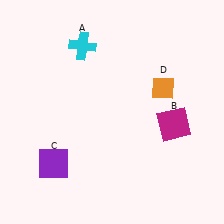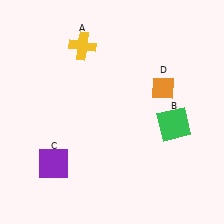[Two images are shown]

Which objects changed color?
A changed from cyan to yellow. B changed from magenta to green.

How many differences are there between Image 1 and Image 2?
There are 2 differences between the two images.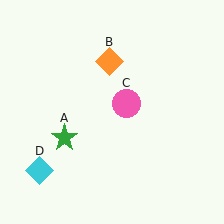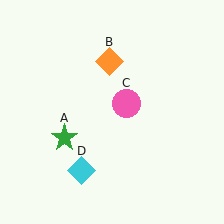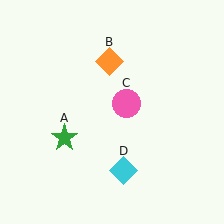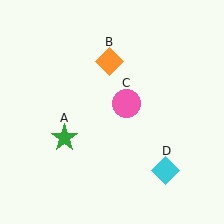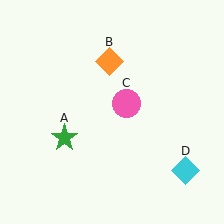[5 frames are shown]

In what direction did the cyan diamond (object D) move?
The cyan diamond (object D) moved right.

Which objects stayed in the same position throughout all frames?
Green star (object A) and orange diamond (object B) and pink circle (object C) remained stationary.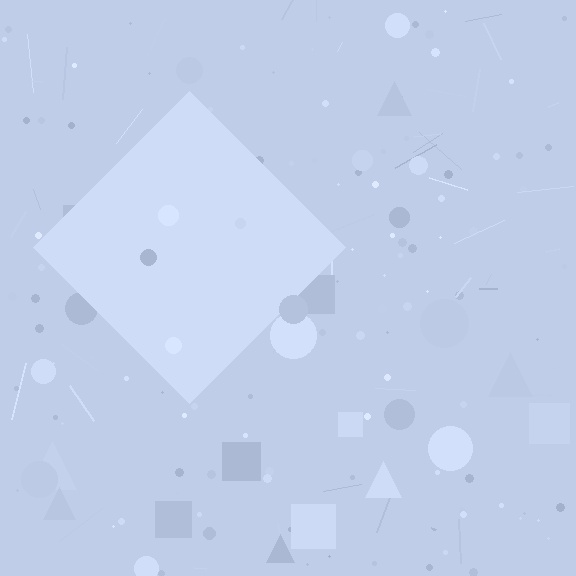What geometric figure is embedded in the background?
A diamond is embedded in the background.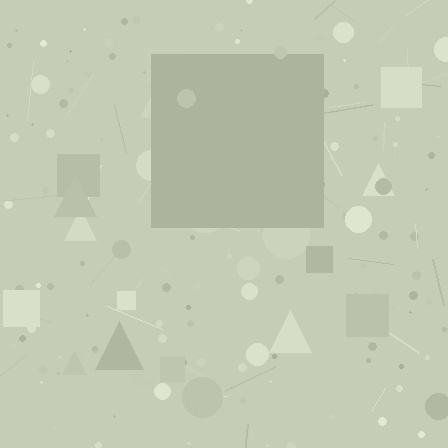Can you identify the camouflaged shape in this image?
The camouflaged shape is a square.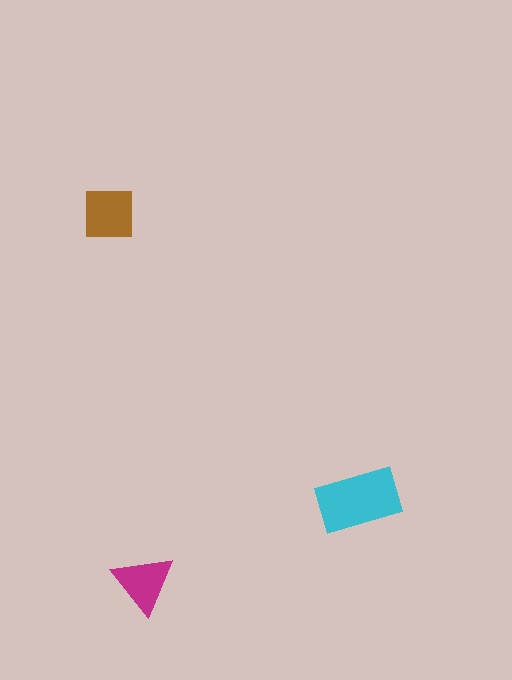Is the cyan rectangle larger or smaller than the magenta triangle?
Larger.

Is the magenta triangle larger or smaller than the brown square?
Smaller.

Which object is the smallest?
The magenta triangle.